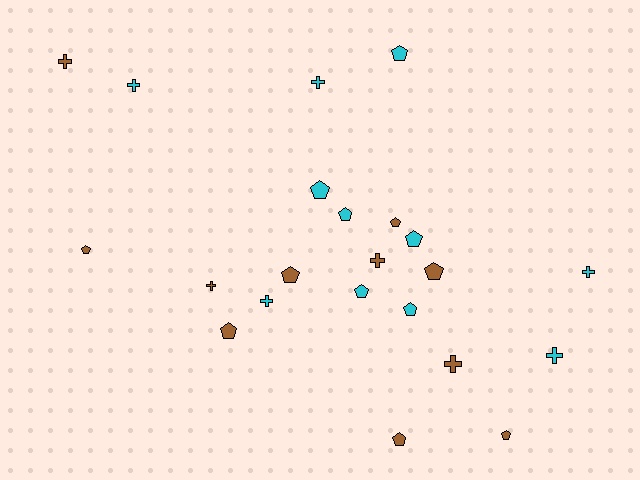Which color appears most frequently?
Cyan, with 11 objects.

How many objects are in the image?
There are 22 objects.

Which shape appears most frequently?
Pentagon, with 13 objects.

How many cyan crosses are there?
There are 5 cyan crosses.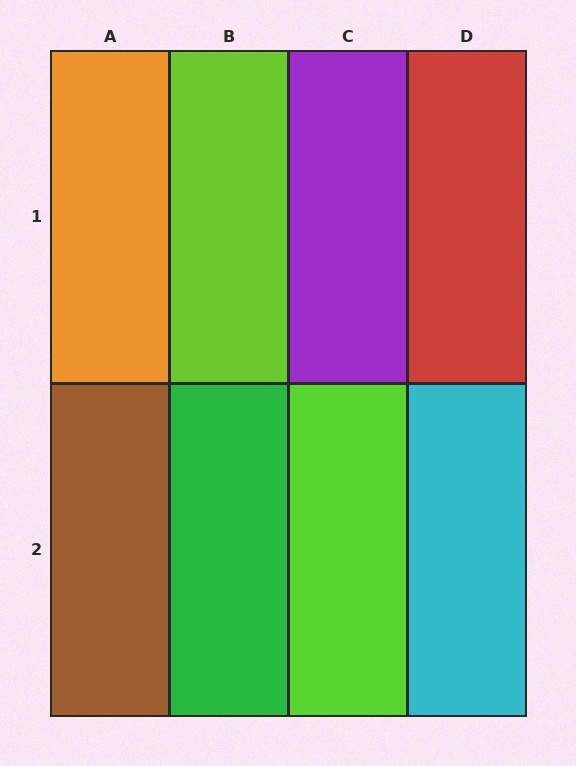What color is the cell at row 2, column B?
Green.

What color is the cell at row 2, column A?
Brown.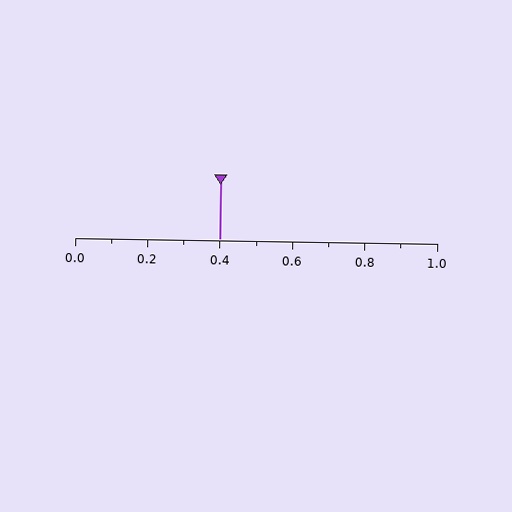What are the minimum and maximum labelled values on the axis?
The axis runs from 0.0 to 1.0.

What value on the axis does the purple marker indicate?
The marker indicates approximately 0.4.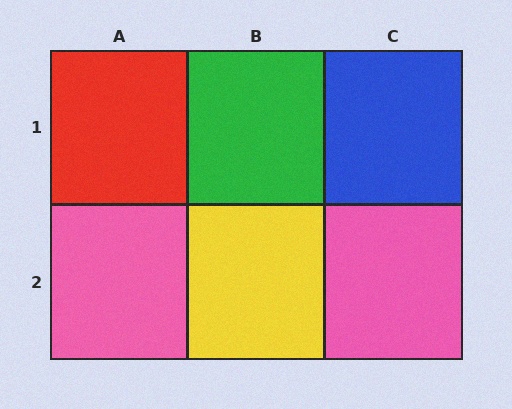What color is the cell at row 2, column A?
Pink.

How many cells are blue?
1 cell is blue.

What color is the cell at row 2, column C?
Pink.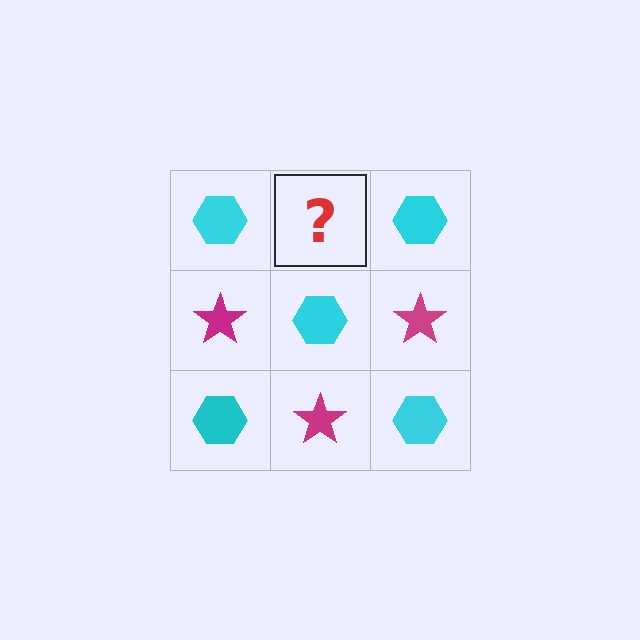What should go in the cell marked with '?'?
The missing cell should contain a magenta star.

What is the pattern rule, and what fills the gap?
The rule is that it alternates cyan hexagon and magenta star in a checkerboard pattern. The gap should be filled with a magenta star.